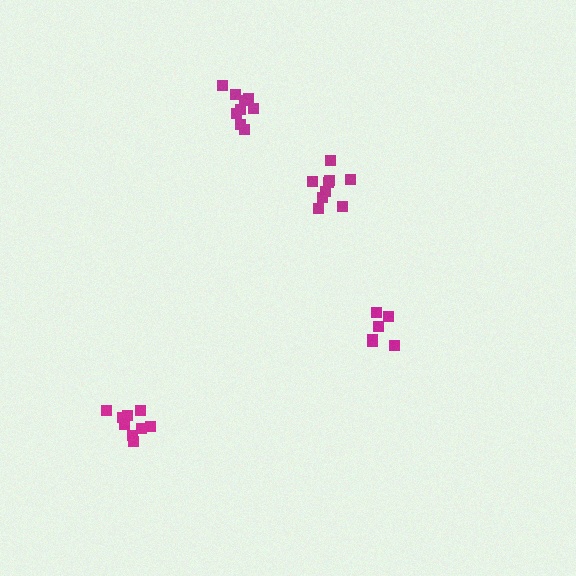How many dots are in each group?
Group 1: 9 dots, Group 2: 9 dots, Group 3: 9 dots, Group 4: 6 dots (33 total).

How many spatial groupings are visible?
There are 4 spatial groupings.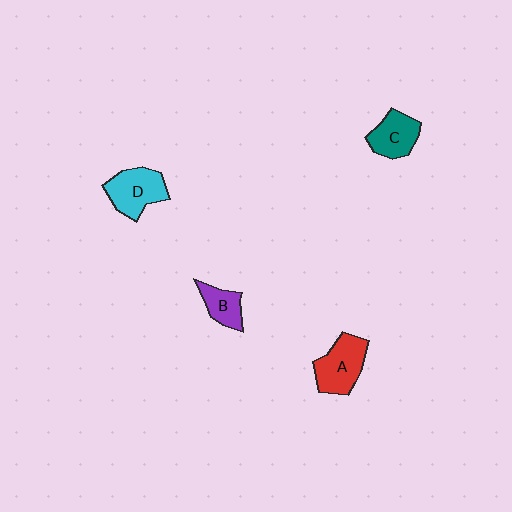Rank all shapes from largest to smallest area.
From largest to smallest: A (red), D (cyan), C (teal), B (purple).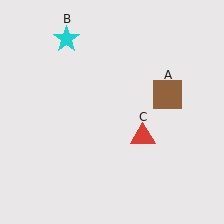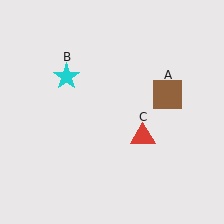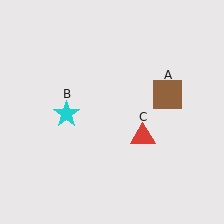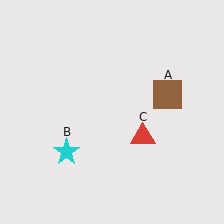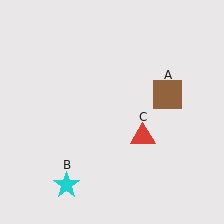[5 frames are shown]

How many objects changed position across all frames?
1 object changed position: cyan star (object B).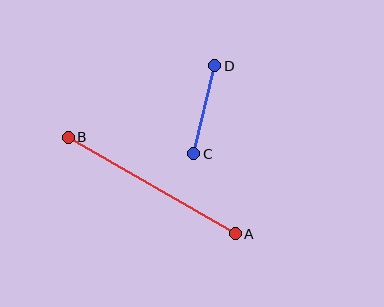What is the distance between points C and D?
The distance is approximately 91 pixels.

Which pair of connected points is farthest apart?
Points A and B are farthest apart.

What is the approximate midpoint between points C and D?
The midpoint is at approximately (204, 110) pixels.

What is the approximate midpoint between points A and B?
The midpoint is at approximately (152, 185) pixels.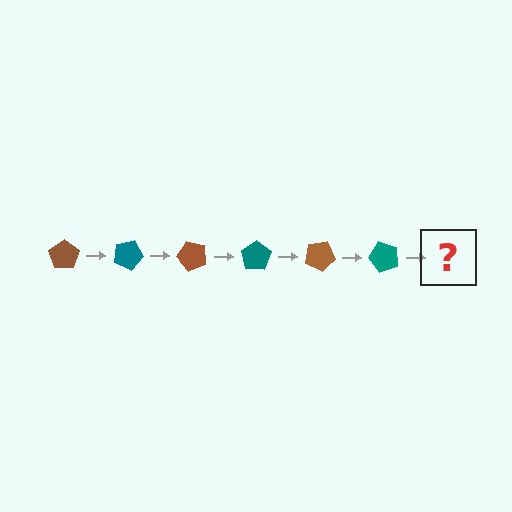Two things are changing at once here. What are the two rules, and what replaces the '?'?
The two rules are that it rotates 25 degrees each step and the color cycles through brown and teal. The '?' should be a brown pentagon, rotated 150 degrees from the start.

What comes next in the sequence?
The next element should be a brown pentagon, rotated 150 degrees from the start.